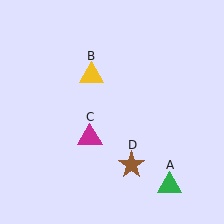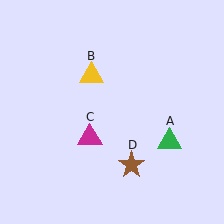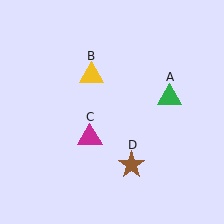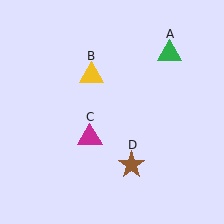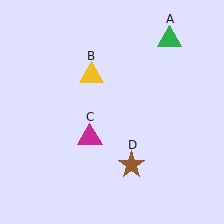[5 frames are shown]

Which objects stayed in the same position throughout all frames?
Yellow triangle (object B) and magenta triangle (object C) and brown star (object D) remained stationary.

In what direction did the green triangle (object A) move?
The green triangle (object A) moved up.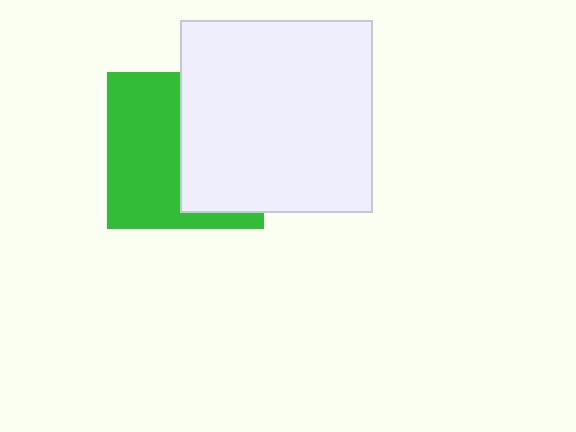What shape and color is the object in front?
The object in front is a white square.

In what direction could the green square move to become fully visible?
The green square could move left. That would shift it out from behind the white square entirely.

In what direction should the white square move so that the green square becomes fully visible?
The white square should move right. That is the shortest direction to clear the overlap and leave the green square fully visible.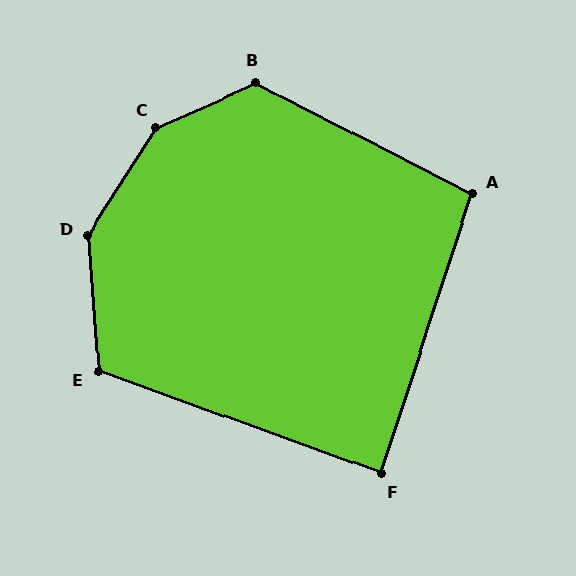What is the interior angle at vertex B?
Approximately 129 degrees (obtuse).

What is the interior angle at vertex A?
Approximately 99 degrees (obtuse).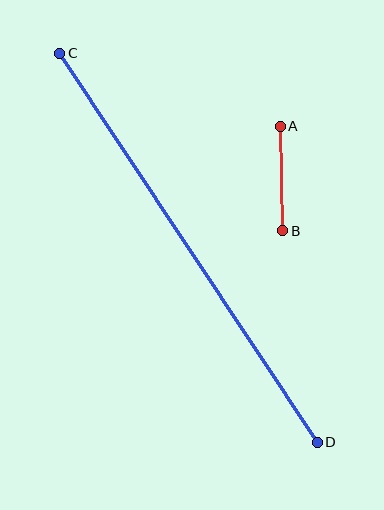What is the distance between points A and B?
The distance is approximately 105 pixels.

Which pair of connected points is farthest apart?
Points C and D are farthest apart.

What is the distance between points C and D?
The distance is approximately 467 pixels.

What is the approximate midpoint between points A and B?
The midpoint is at approximately (282, 178) pixels.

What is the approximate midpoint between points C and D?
The midpoint is at approximately (189, 248) pixels.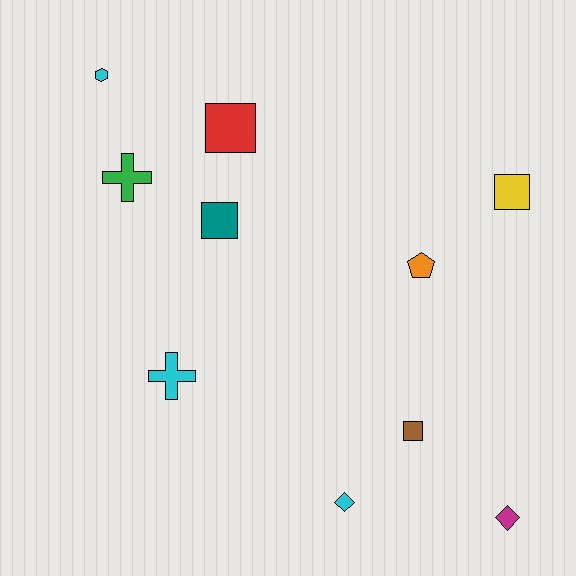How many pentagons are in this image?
There is 1 pentagon.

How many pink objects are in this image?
There are no pink objects.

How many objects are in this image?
There are 10 objects.